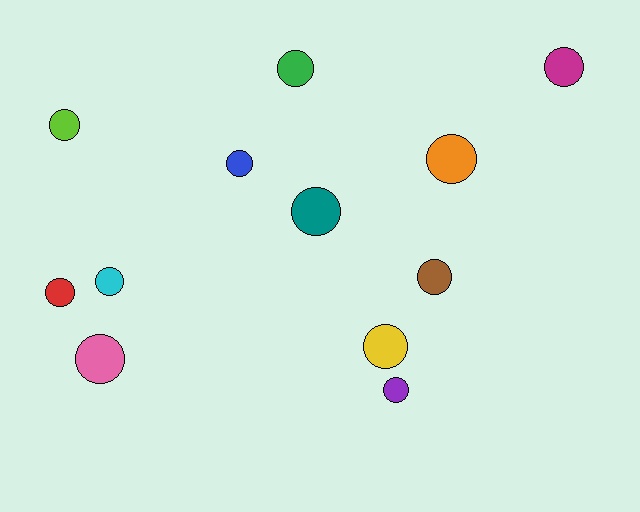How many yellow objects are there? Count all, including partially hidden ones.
There is 1 yellow object.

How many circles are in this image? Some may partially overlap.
There are 12 circles.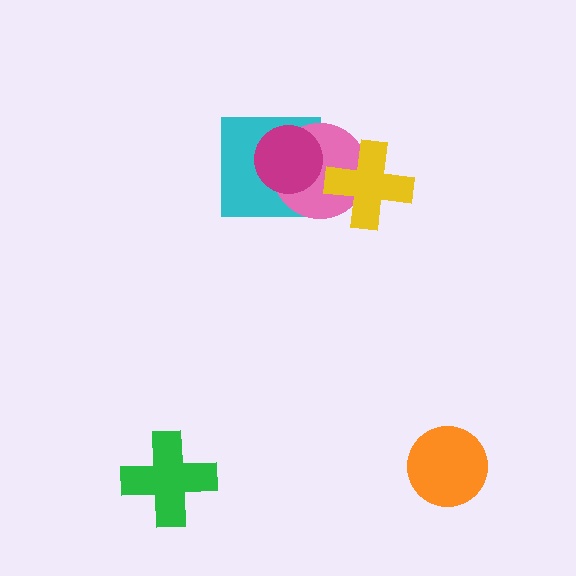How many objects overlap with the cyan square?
2 objects overlap with the cyan square.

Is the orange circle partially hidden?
No, no other shape covers it.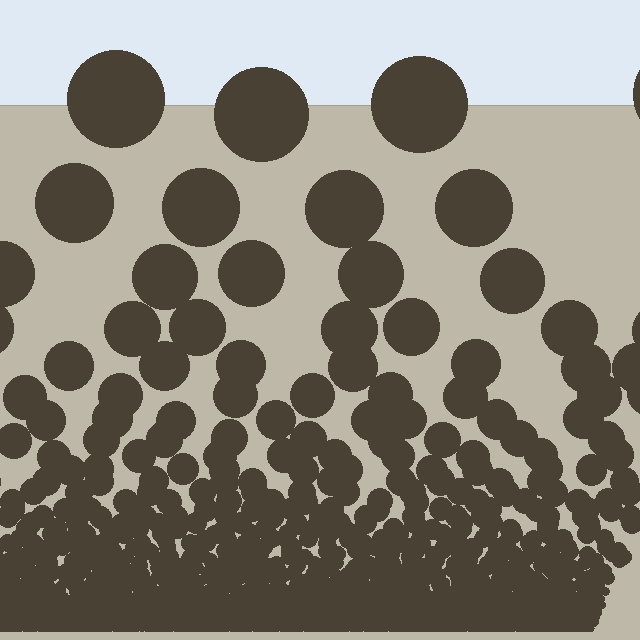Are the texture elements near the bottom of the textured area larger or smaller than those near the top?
Smaller. The gradient is inverted — elements near the bottom are smaller and denser.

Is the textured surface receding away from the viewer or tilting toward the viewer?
The surface appears to tilt toward the viewer. Texture elements get larger and sparser toward the top.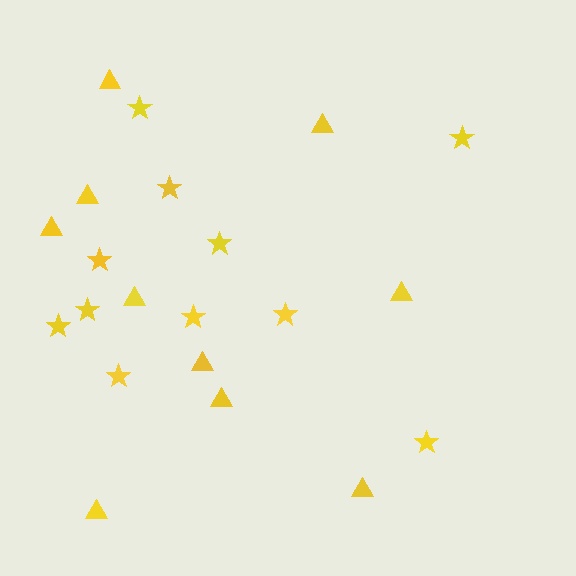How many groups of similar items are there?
There are 2 groups: one group of stars (11) and one group of triangles (10).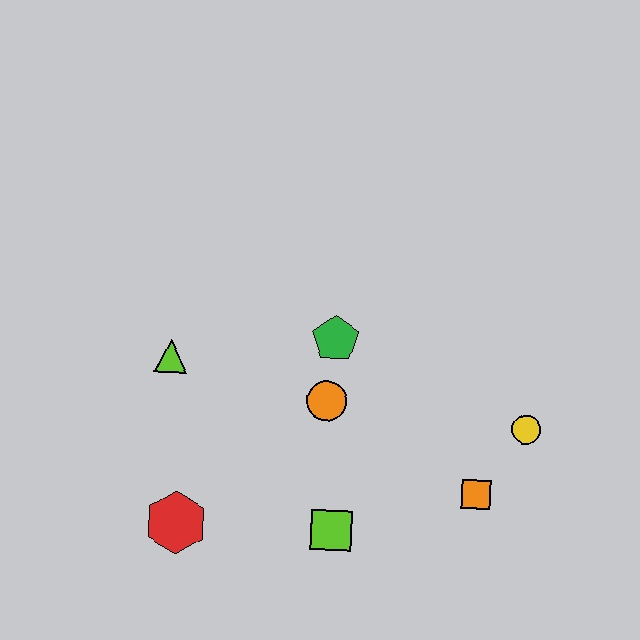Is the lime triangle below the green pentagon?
Yes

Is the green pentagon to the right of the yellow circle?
No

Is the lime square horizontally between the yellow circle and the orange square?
No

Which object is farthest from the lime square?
The lime triangle is farthest from the lime square.